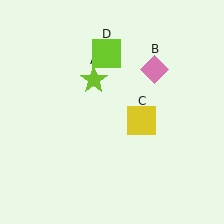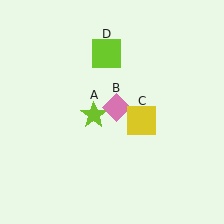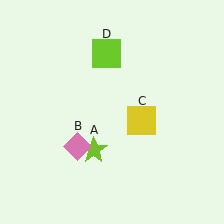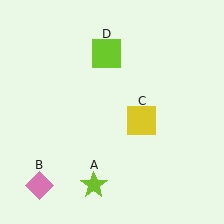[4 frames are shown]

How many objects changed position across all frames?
2 objects changed position: lime star (object A), pink diamond (object B).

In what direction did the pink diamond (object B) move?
The pink diamond (object B) moved down and to the left.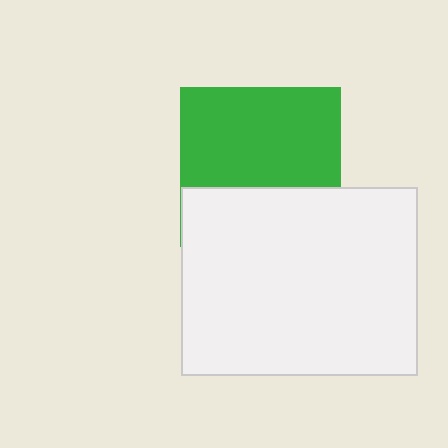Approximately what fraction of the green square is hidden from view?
Roughly 37% of the green square is hidden behind the white rectangle.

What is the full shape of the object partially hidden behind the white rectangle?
The partially hidden object is a green square.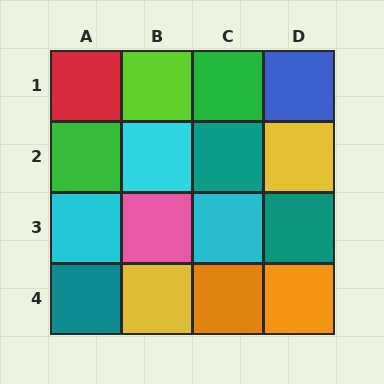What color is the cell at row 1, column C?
Green.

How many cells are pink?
1 cell is pink.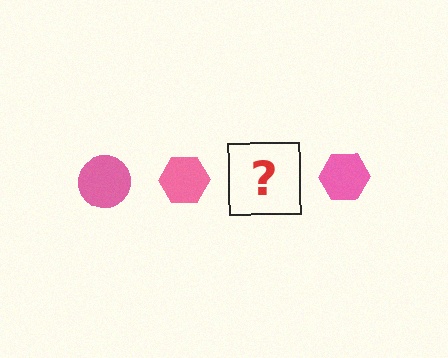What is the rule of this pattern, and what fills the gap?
The rule is that the pattern cycles through circle, hexagon shapes in pink. The gap should be filled with a pink circle.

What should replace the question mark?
The question mark should be replaced with a pink circle.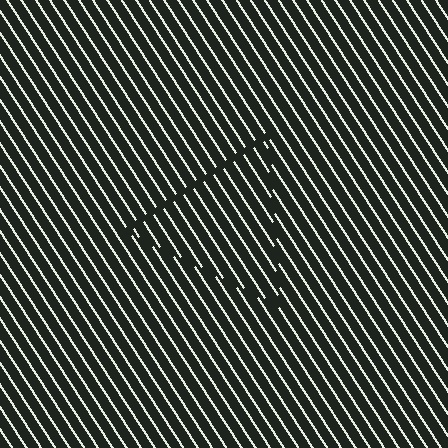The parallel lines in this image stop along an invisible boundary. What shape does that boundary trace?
An illusory triangle. The interior of the shape contains the same grating, shifted by half a period — the contour is defined by the phase discontinuity where line-ends from the inner and outer gratings abut.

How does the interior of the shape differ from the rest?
The interior of the shape contains the same grating, shifted by half a period — the contour is defined by the phase discontinuity where line-ends from the inner and outer gratings abut.